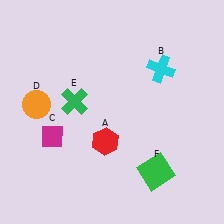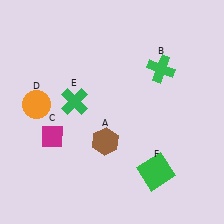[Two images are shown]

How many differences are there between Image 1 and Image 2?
There are 2 differences between the two images.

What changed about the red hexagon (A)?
In Image 1, A is red. In Image 2, it changed to brown.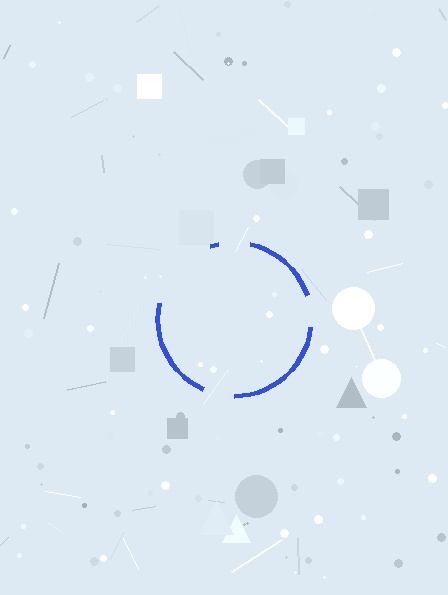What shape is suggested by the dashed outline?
The dashed outline suggests a circle.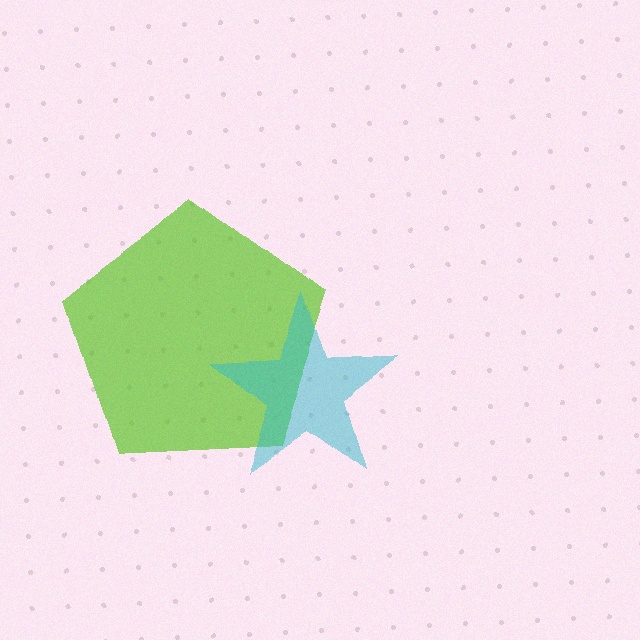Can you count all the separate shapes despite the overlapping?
Yes, there are 2 separate shapes.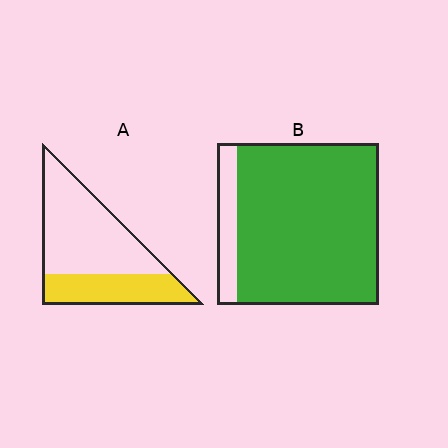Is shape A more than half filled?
No.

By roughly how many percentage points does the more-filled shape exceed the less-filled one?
By roughly 55 percentage points (B over A).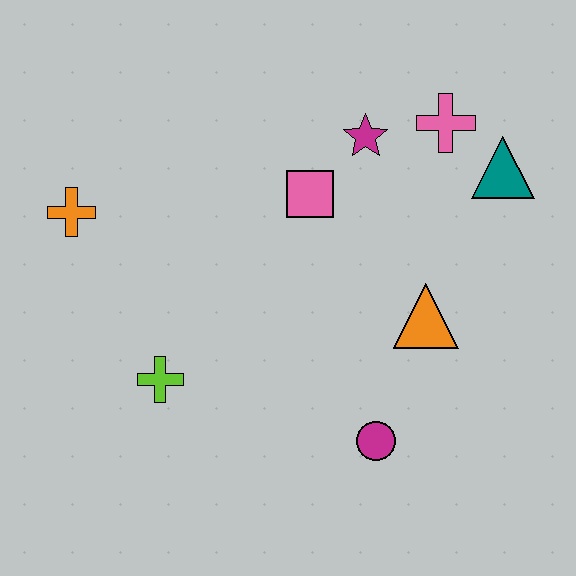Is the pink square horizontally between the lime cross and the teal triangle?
Yes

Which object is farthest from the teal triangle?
The orange cross is farthest from the teal triangle.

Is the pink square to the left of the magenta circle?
Yes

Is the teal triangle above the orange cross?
Yes